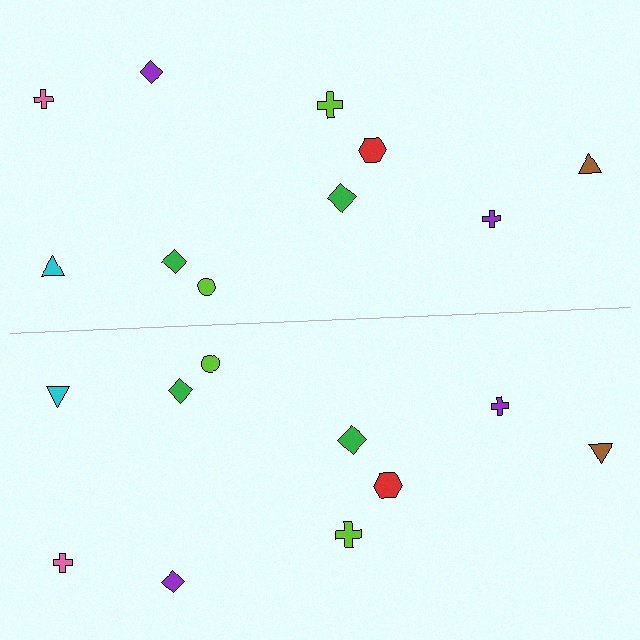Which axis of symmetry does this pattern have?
The pattern has a horizontal axis of symmetry running through the center of the image.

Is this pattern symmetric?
Yes, this pattern has bilateral (reflection) symmetry.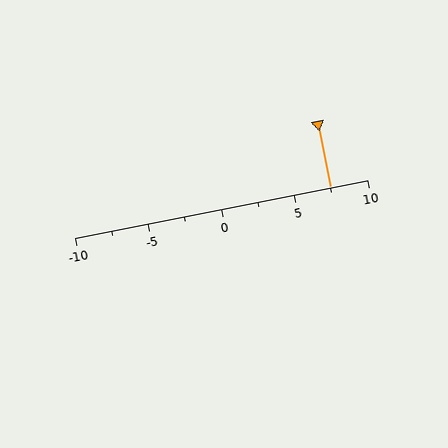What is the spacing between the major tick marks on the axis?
The major ticks are spaced 5 apart.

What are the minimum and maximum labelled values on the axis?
The axis runs from -10 to 10.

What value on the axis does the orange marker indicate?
The marker indicates approximately 7.5.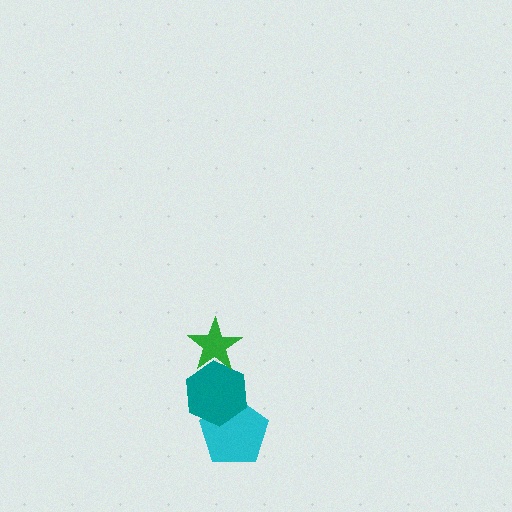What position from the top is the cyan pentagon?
The cyan pentagon is 3rd from the top.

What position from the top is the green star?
The green star is 1st from the top.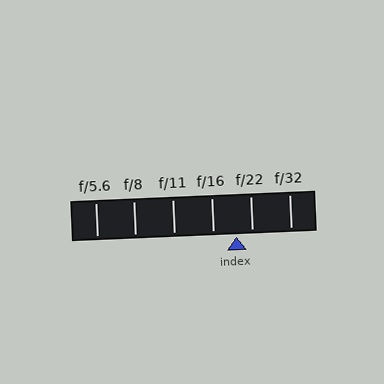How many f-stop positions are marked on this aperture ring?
There are 6 f-stop positions marked.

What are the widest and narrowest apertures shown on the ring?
The widest aperture shown is f/5.6 and the narrowest is f/32.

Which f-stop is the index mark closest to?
The index mark is closest to f/22.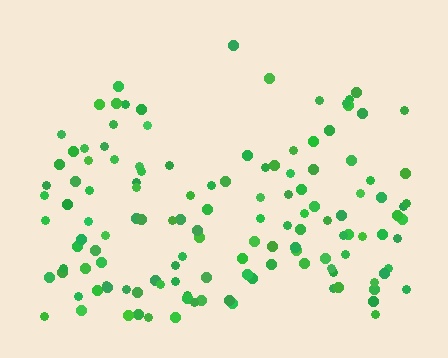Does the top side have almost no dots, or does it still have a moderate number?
Still a moderate number, just noticeably fewer than the bottom.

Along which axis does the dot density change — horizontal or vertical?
Vertical.